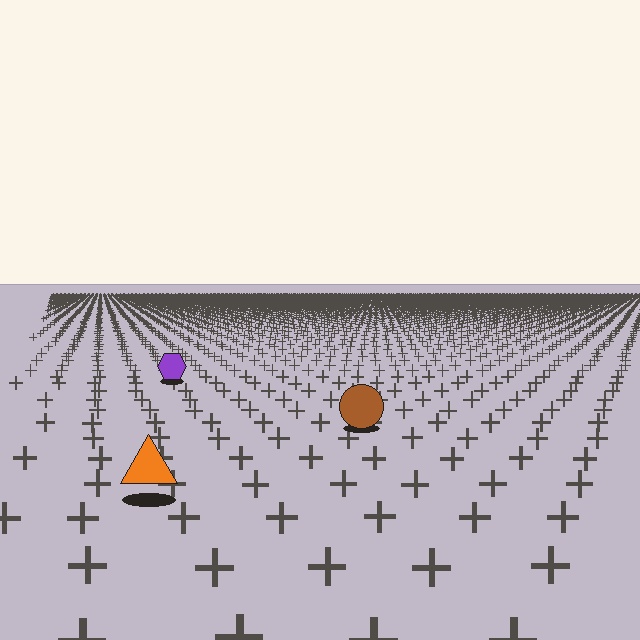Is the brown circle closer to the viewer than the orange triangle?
No. The orange triangle is closer — you can tell from the texture gradient: the ground texture is coarser near it.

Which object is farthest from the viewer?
The purple hexagon is farthest from the viewer. It appears smaller and the ground texture around it is denser.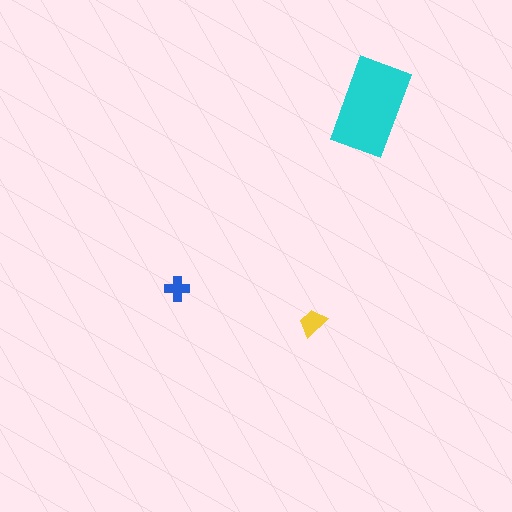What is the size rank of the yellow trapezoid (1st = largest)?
2nd.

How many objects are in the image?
There are 3 objects in the image.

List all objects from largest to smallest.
The cyan rectangle, the yellow trapezoid, the blue cross.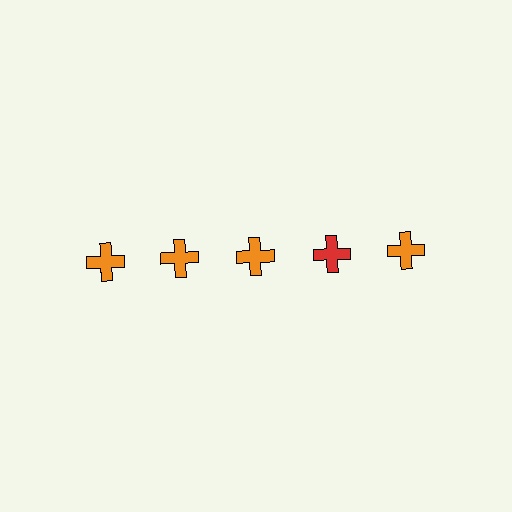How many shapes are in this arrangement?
There are 5 shapes arranged in a grid pattern.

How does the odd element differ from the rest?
It has a different color: red instead of orange.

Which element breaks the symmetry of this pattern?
The red cross in the top row, second from right column breaks the symmetry. All other shapes are orange crosses.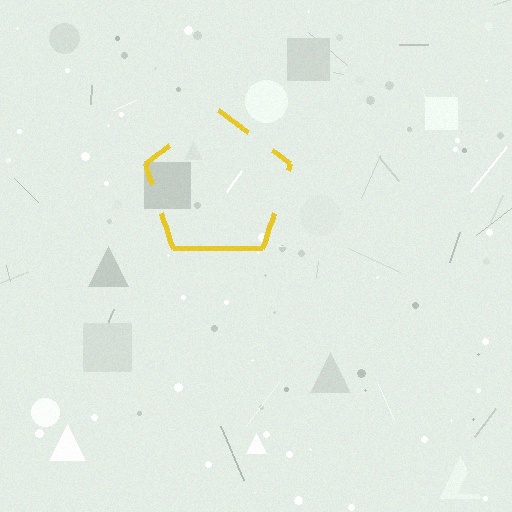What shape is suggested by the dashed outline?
The dashed outline suggests a pentagon.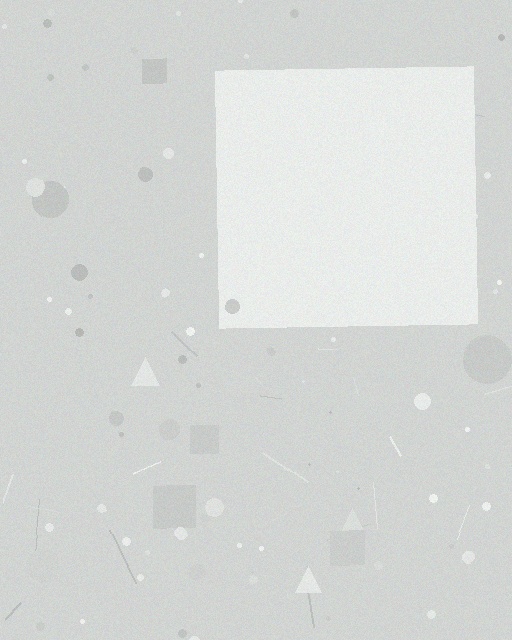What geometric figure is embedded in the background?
A square is embedded in the background.